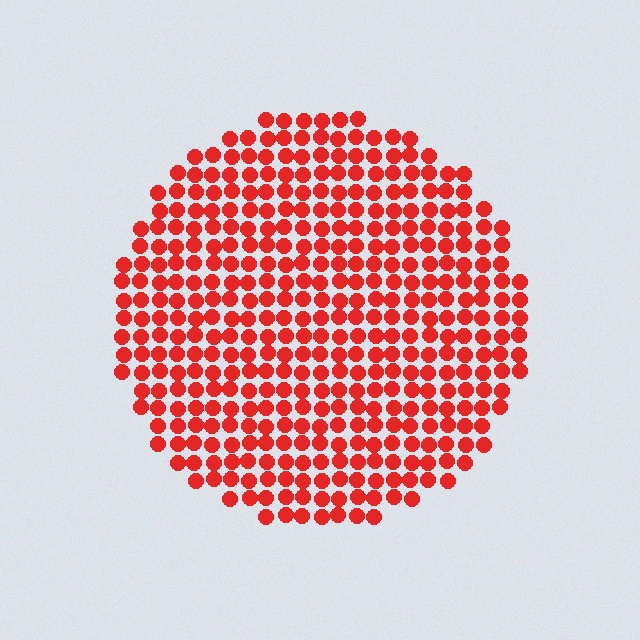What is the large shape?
The large shape is a circle.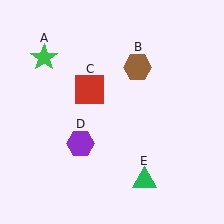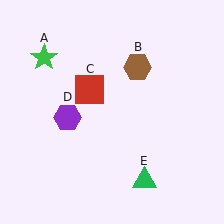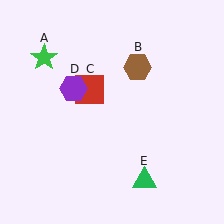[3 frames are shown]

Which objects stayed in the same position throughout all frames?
Green star (object A) and brown hexagon (object B) and red square (object C) and green triangle (object E) remained stationary.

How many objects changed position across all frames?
1 object changed position: purple hexagon (object D).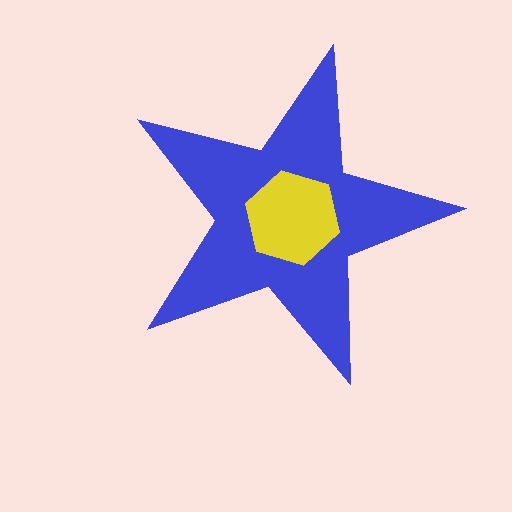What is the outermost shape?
The blue star.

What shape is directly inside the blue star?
The yellow hexagon.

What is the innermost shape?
The yellow hexagon.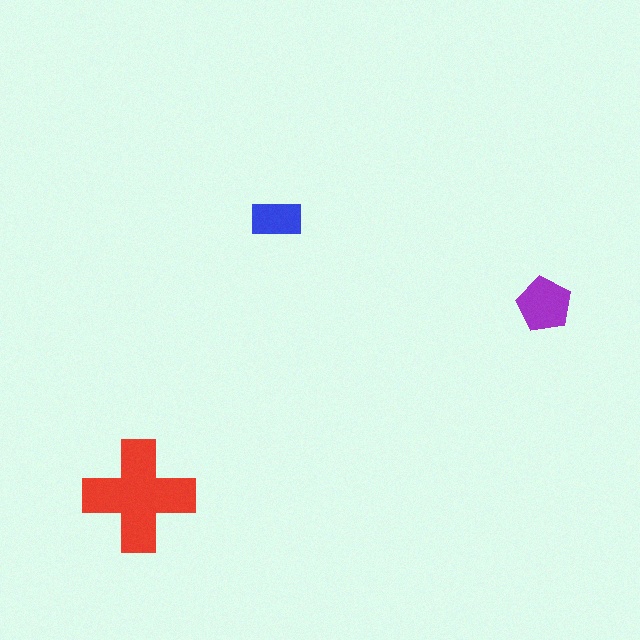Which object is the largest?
The red cross.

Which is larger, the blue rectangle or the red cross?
The red cross.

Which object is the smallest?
The blue rectangle.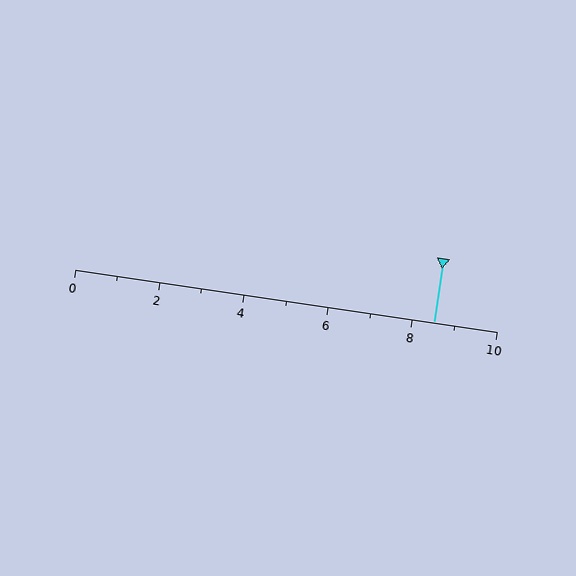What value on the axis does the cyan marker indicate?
The marker indicates approximately 8.5.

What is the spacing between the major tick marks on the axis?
The major ticks are spaced 2 apart.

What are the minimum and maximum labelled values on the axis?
The axis runs from 0 to 10.